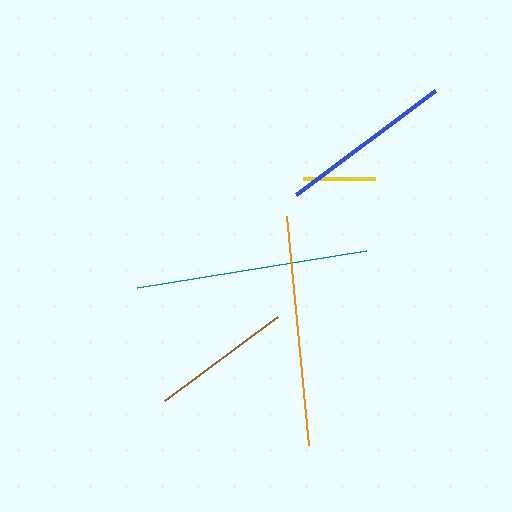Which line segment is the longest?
The teal line is the longest at approximately 233 pixels.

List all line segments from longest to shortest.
From longest to shortest: teal, orange, blue, brown, yellow.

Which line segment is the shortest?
The yellow line is the shortest at approximately 72 pixels.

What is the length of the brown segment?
The brown segment is approximately 140 pixels long.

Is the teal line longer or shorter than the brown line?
The teal line is longer than the brown line.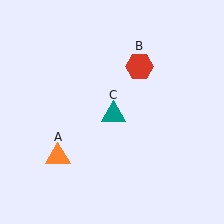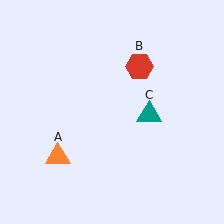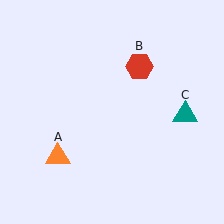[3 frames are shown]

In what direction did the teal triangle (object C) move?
The teal triangle (object C) moved right.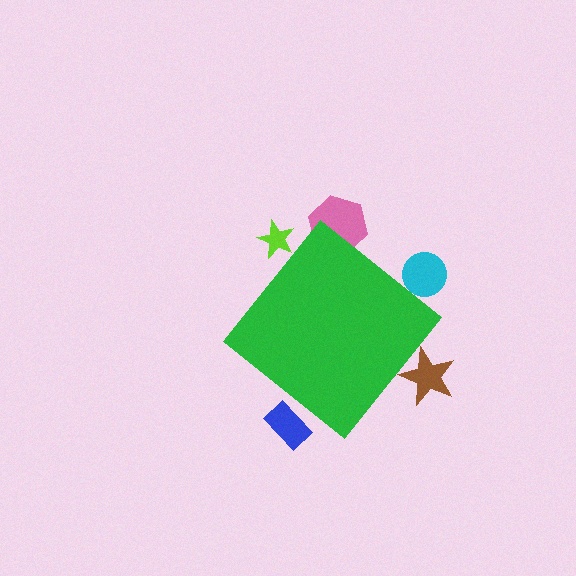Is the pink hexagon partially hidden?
Yes, the pink hexagon is partially hidden behind the green diamond.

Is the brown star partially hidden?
Yes, the brown star is partially hidden behind the green diamond.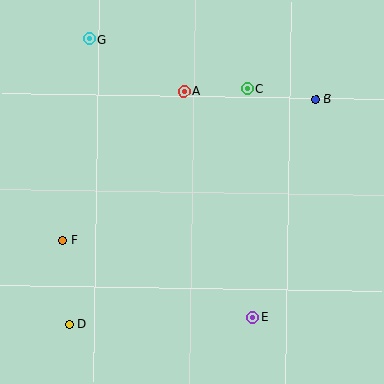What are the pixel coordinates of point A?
Point A is at (184, 91).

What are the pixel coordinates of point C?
Point C is at (247, 89).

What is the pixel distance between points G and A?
The distance between G and A is 107 pixels.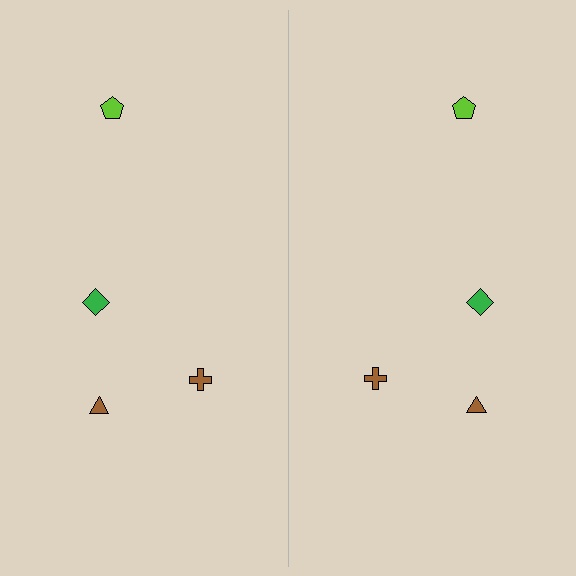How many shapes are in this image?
There are 8 shapes in this image.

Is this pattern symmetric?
Yes, this pattern has bilateral (reflection) symmetry.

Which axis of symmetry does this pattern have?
The pattern has a vertical axis of symmetry running through the center of the image.